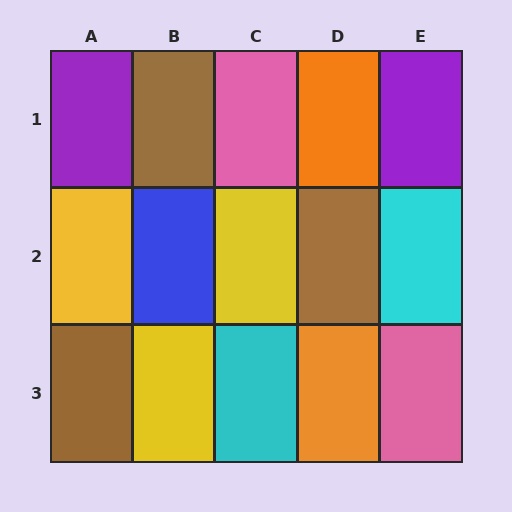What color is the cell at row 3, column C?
Cyan.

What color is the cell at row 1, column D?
Orange.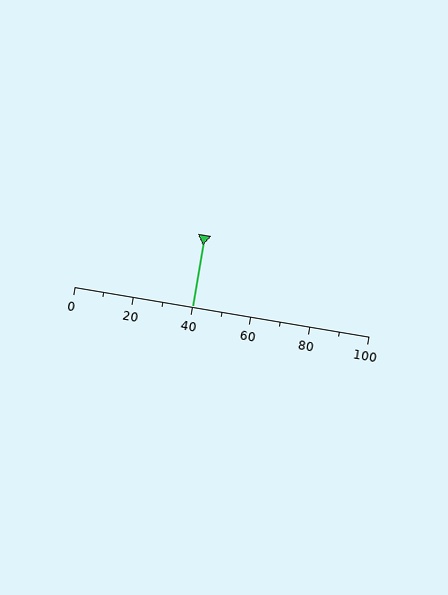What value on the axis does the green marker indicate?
The marker indicates approximately 40.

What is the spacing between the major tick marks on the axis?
The major ticks are spaced 20 apart.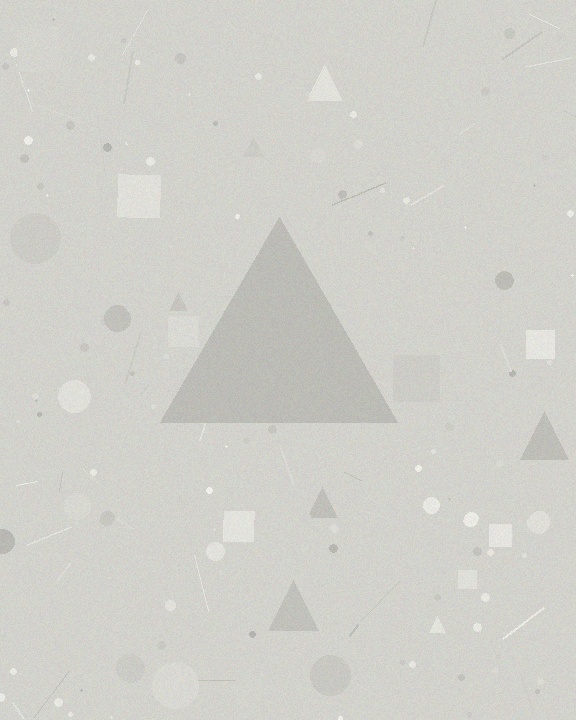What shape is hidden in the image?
A triangle is hidden in the image.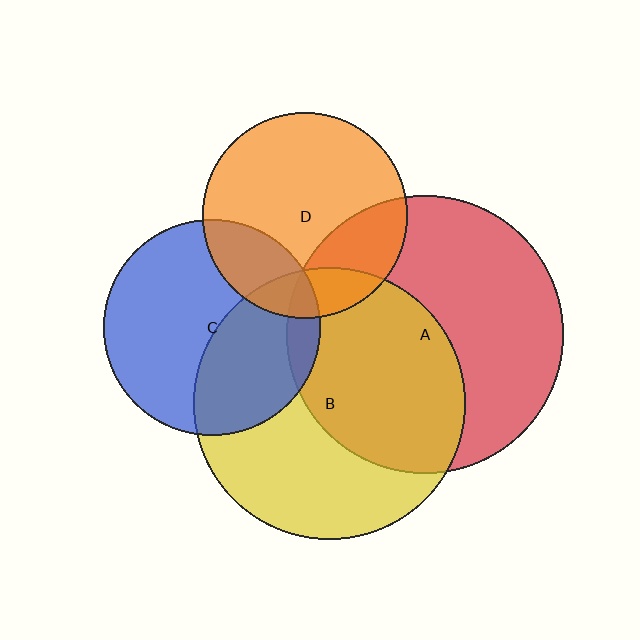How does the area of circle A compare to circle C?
Approximately 1.6 times.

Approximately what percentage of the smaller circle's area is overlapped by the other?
Approximately 50%.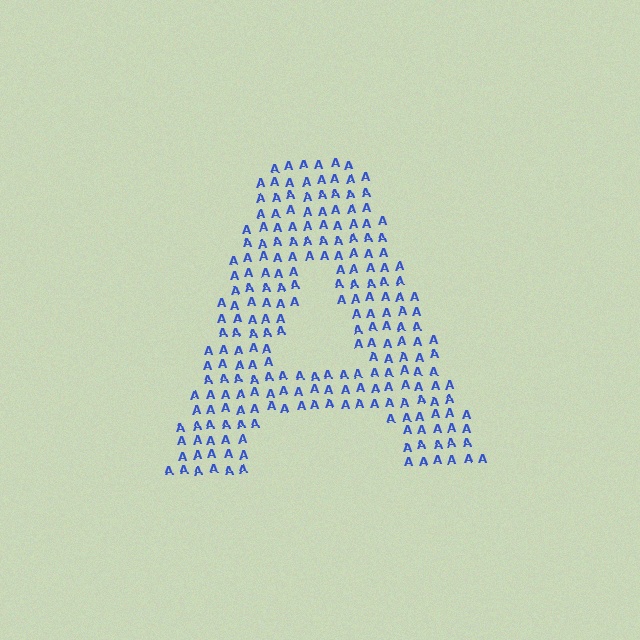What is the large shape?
The large shape is the letter A.